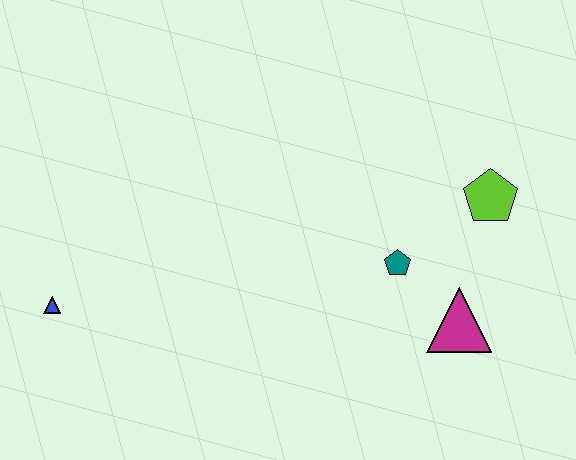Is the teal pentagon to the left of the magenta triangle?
Yes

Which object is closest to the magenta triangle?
The teal pentagon is closest to the magenta triangle.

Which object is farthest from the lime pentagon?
The blue triangle is farthest from the lime pentagon.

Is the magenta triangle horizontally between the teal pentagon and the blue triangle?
No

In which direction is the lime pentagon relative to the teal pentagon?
The lime pentagon is to the right of the teal pentagon.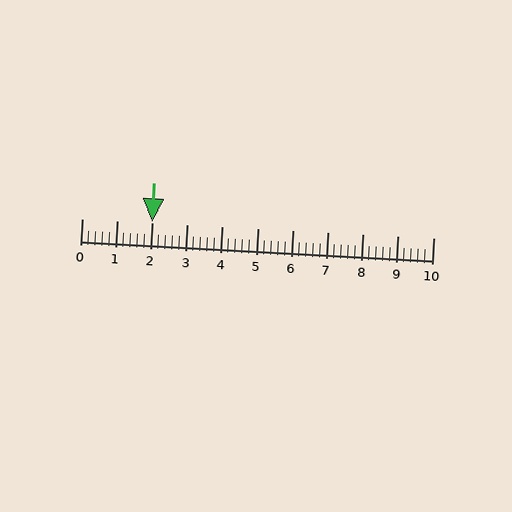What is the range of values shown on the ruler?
The ruler shows values from 0 to 10.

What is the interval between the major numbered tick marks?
The major tick marks are spaced 1 units apart.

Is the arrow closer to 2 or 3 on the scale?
The arrow is closer to 2.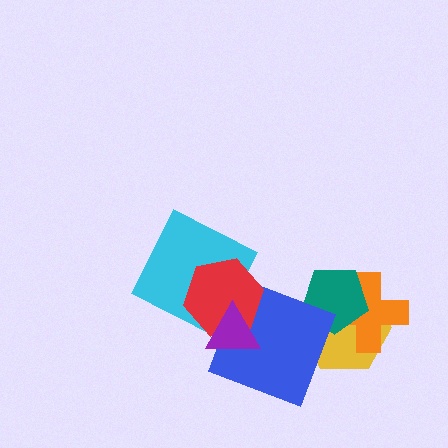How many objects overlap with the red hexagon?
3 objects overlap with the red hexagon.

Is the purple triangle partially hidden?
No, no other shape covers it.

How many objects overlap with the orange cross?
2 objects overlap with the orange cross.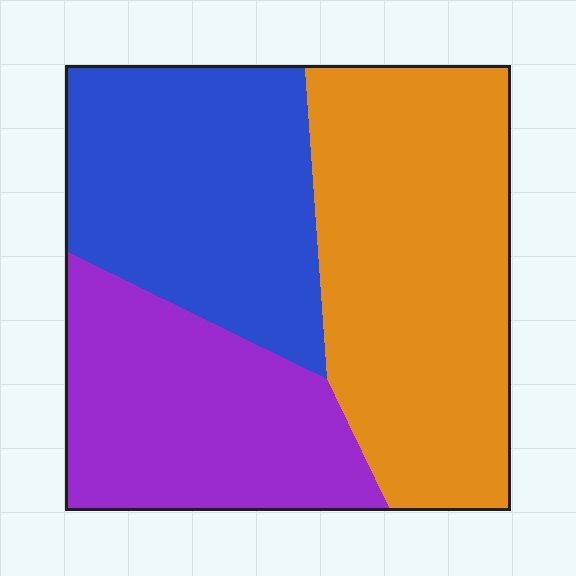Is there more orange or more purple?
Orange.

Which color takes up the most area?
Orange, at roughly 40%.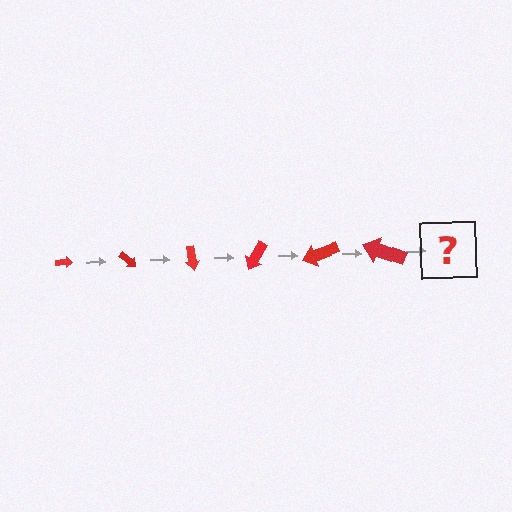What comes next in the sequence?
The next element should be an arrow, larger than the previous one and rotated 240 degrees from the start.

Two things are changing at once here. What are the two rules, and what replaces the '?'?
The two rules are that the arrow grows larger each step and it rotates 40 degrees each step. The '?' should be an arrow, larger than the previous one and rotated 240 degrees from the start.